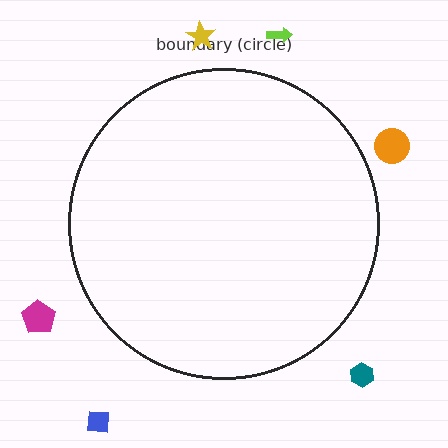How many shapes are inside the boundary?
0 inside, 6 outside.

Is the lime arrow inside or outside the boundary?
Outside.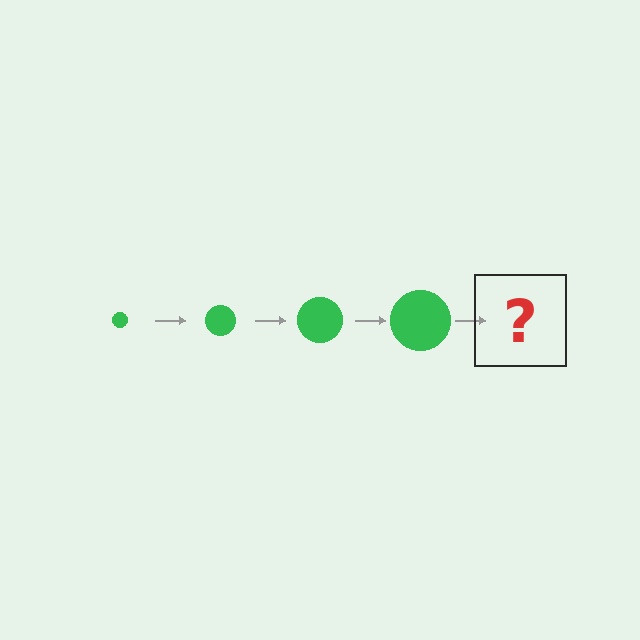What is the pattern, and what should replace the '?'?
The pattern is that the circle gets progressively larger each step. The '?' should be a green circle, larger than the previous one.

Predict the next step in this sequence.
The next step is a green circle, larger than the previous one.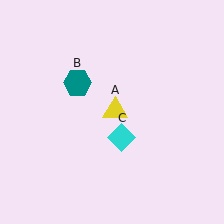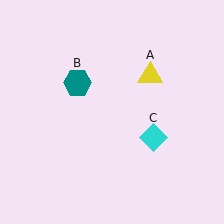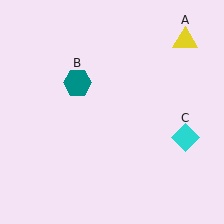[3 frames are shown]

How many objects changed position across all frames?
2 objects changed position: yellow triangle (object A), cyan diamond (object C).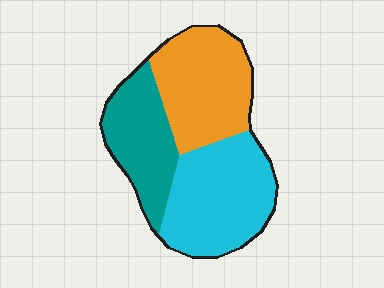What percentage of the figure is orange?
Orange covers about 35% of the figure.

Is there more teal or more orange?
Orange.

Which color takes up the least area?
Teal, at roughly 25%.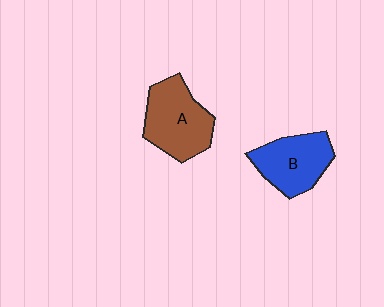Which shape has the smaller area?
Shape B (blue).